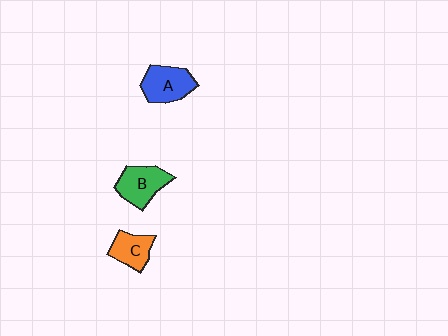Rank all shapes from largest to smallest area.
From largest to smallest: A (blue), B (green), C (orange).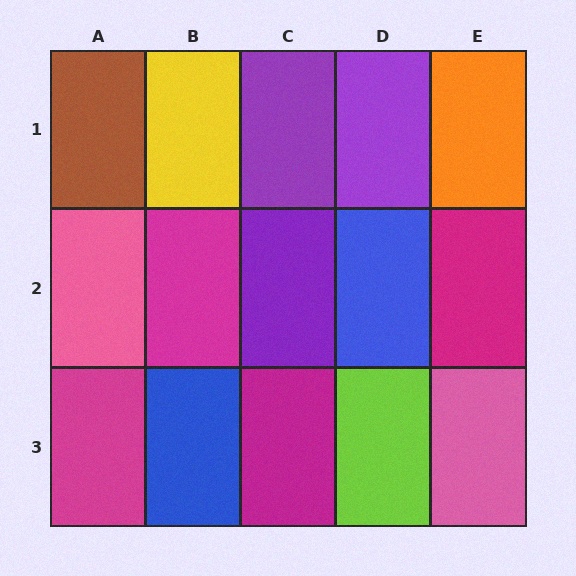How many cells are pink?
2 cells are pink.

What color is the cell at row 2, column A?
Pink.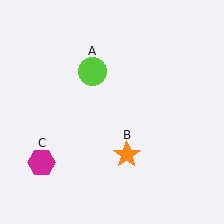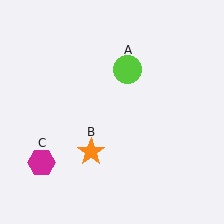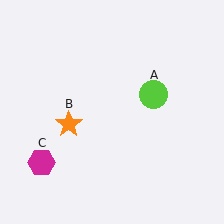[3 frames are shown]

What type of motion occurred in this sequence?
The lime circle (object A), orange star (object B) rotated clockwise around the center of the scene.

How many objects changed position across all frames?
2 objects changed position: lime circle (object A), orange star (object B).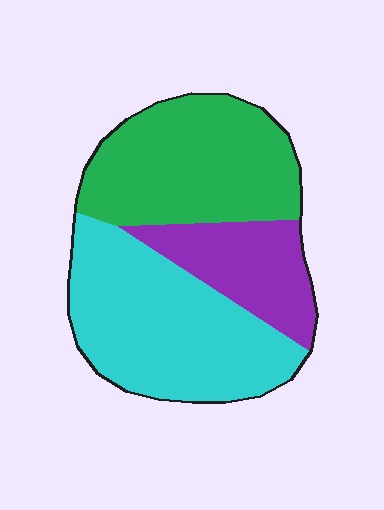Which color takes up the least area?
Purple, at roughly 20%.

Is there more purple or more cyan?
Cyan.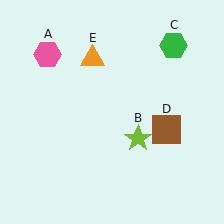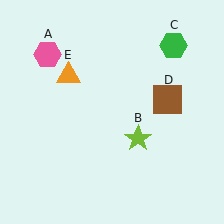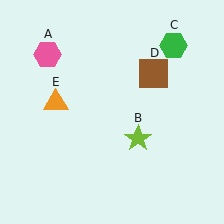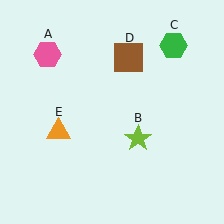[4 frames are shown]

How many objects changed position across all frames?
2 objects changed position: brown square (object D), orange triangle (object E).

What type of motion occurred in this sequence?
The brown square (object D), orange triangle (object E) rotated counterclockwise around the center of the scene.